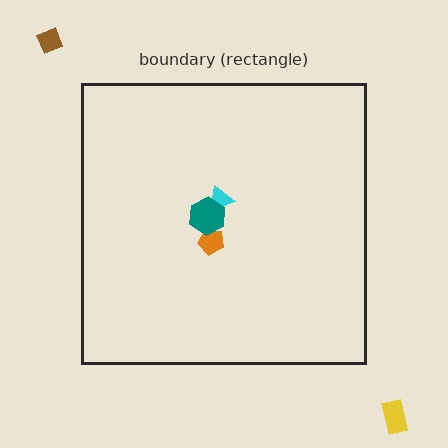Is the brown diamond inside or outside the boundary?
Outside.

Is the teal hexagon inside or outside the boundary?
Inside.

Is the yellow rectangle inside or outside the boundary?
Outside.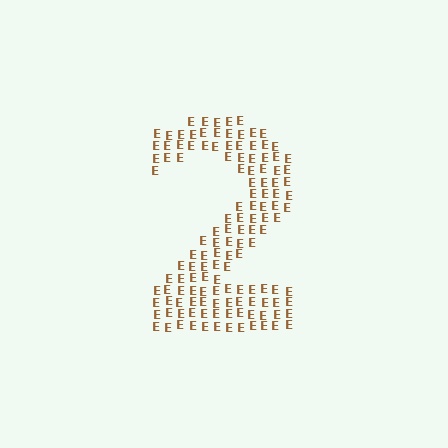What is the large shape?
The large shape is the digit 2.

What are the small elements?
The small elements are letter E's.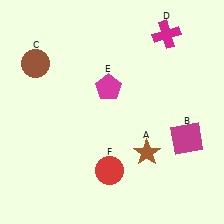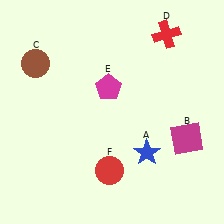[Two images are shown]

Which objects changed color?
A changed from brown to blue. D changed from magenta to red.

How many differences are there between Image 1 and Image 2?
There are 2 differences between the two images.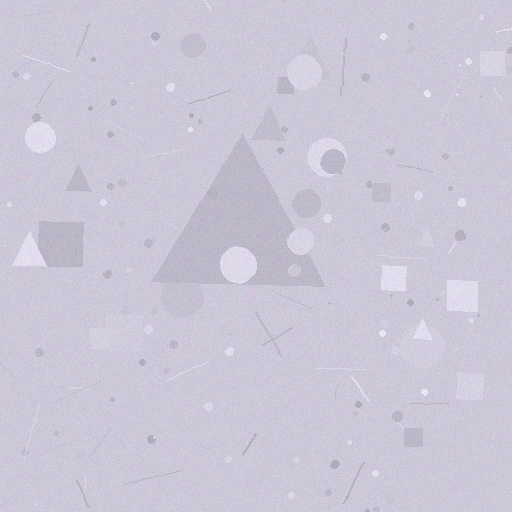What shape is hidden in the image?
A triangle is hidden in the image.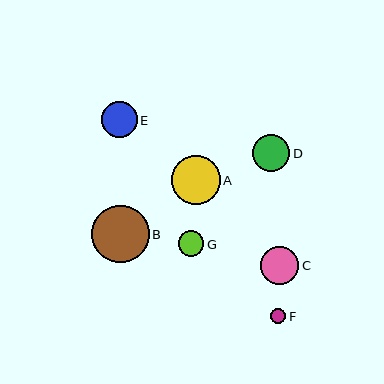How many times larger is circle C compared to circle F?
Circle C is approximately 2.5 times the size of circle F.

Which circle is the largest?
Circle B is the largest with a size of approximately 57 pixels.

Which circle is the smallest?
Circle F is the smallest with a size of approximately 15 pixels.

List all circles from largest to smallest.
From largest to smallest: B, A, C, D, E, G, F.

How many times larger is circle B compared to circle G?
Circle B is approximately 2.2 times the size of circle G.